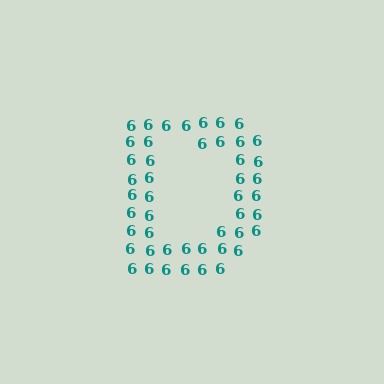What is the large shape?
The large shape is the letter D.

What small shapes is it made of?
It is made of small digit 6's.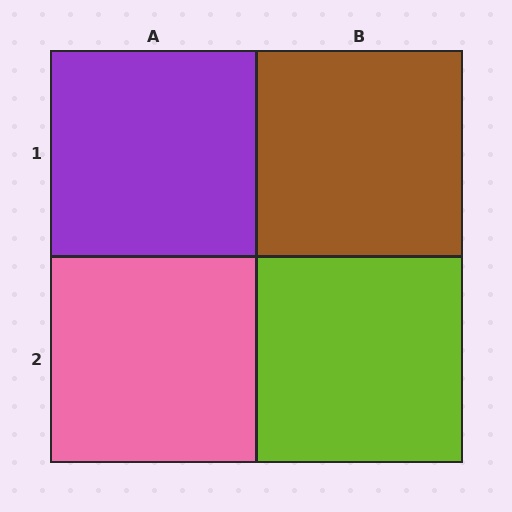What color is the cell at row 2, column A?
Pink.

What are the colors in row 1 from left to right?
Purple, brown.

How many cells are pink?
1 cell is pink.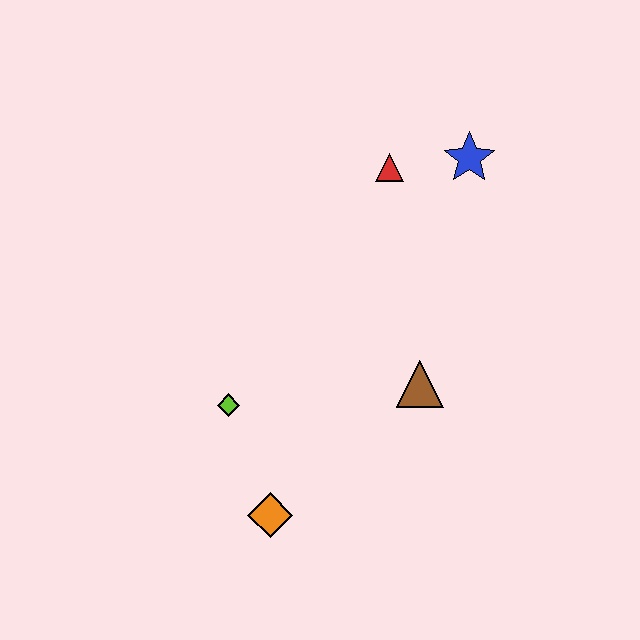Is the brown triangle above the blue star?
No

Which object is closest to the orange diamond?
The lime diamond is closest to the orange diamond.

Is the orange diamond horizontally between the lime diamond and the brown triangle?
Yes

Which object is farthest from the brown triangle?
The blue star is farthest from the brown triangle.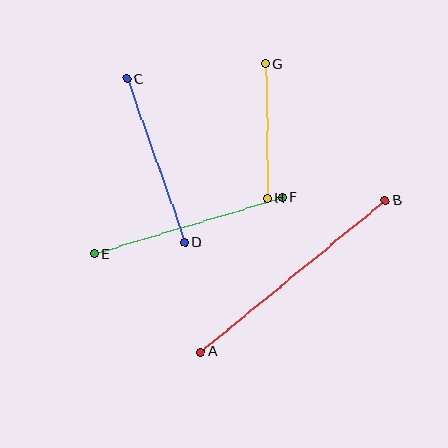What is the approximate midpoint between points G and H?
The midpoint is at approximately (267, 131) pixels.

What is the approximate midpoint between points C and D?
The midpoint is at approximately (156, 161) pixels.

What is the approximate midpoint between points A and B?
The midpoint is at approximately (293, 276) pixels.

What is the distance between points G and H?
The distance is approximately 135 pixels.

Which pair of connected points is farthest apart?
Points A and B are farthest apart.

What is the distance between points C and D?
The distance is approximately 173 pixels.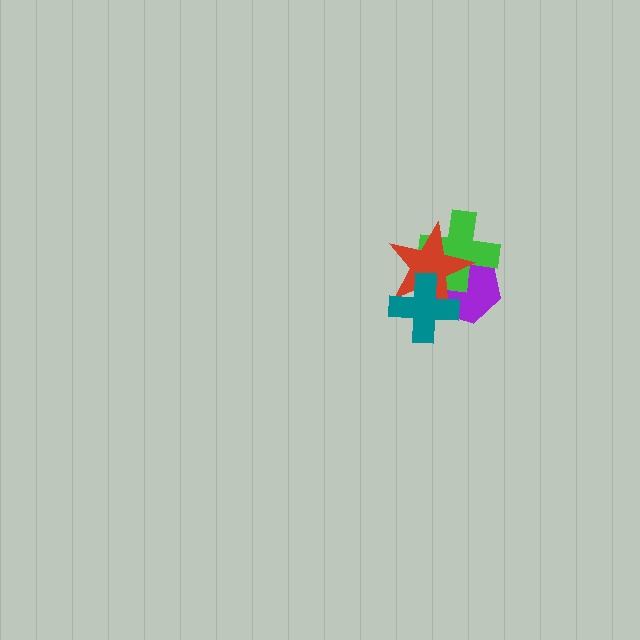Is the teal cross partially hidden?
No, no other shape covers it.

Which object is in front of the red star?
The teal cross is in front of the red star.